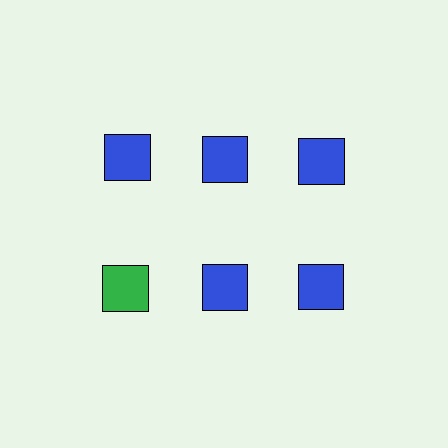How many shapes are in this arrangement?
There are 6 shapes arranged in a grid pattern.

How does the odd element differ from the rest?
It has a different color: green instead of blue.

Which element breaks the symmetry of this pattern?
The green square in the second row, leftmost column breaks the symmetry. All other shapes are blue squares.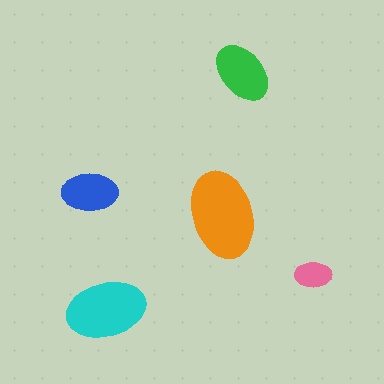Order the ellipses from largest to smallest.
the orange one, the cyan one, the green one, the blue one, the pink one.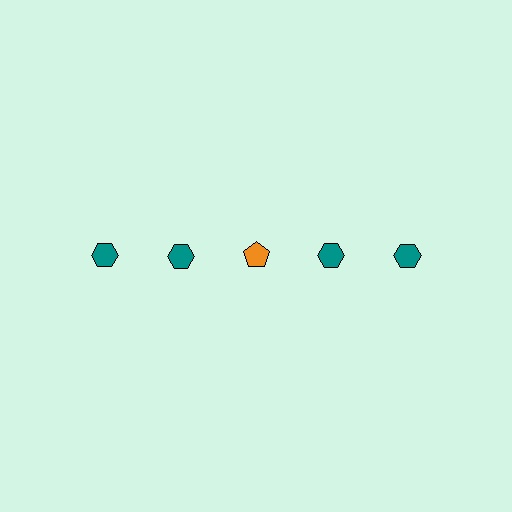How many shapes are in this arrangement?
There are 5 shapes arranged in a grid pattern.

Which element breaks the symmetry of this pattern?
The orange pentagon in the top row, center column breaks the symmetry. All other shapes are teal hexagons.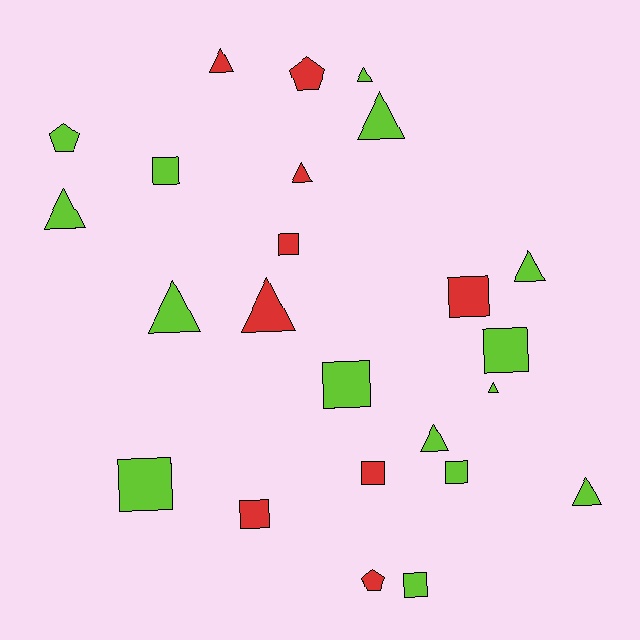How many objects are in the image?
There are 24 objects.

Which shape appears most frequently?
Triangle, with 11 objects.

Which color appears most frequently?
Lime, with 15 objects.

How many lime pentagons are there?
There is 1 lime pentagon.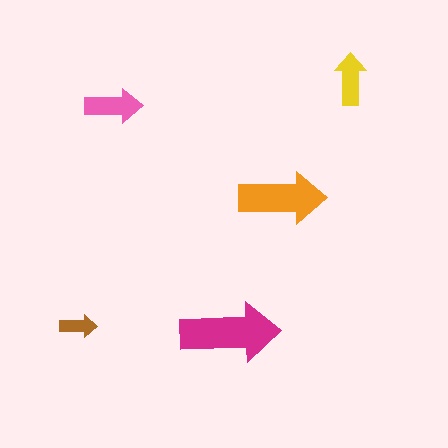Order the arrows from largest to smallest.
the magenta one, the orange one, the pink one, the yellow one, the brown one.